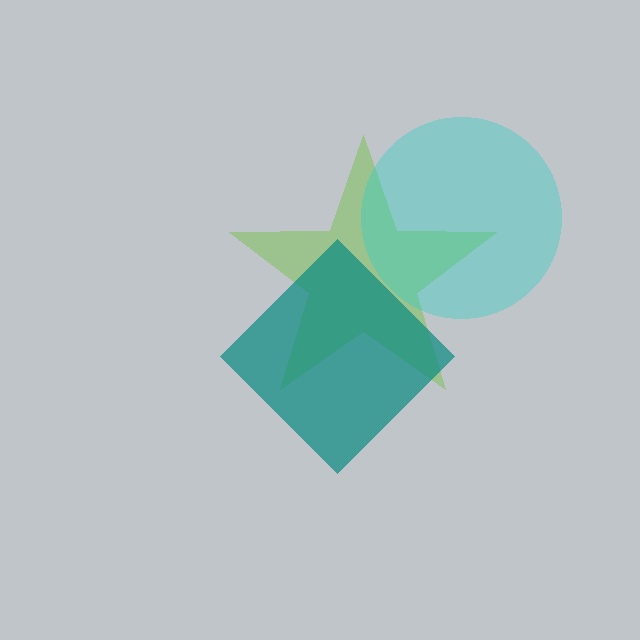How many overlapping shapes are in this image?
There are 3 overlapping shapes in the image.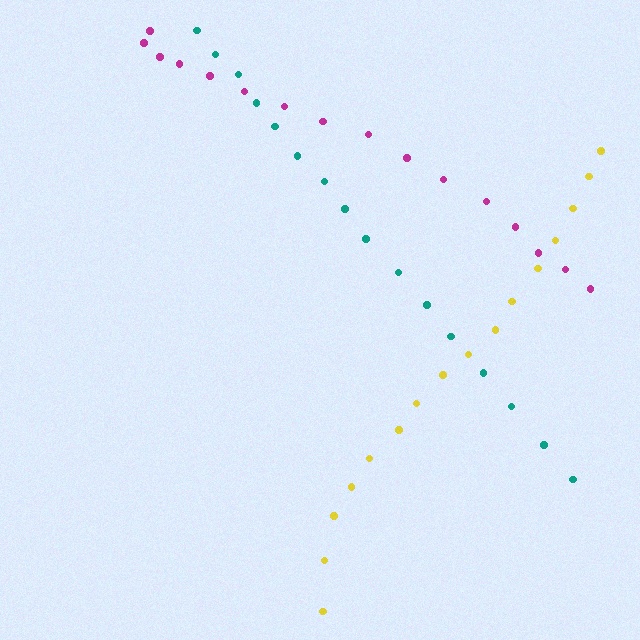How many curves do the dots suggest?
There are 3 distinct paths.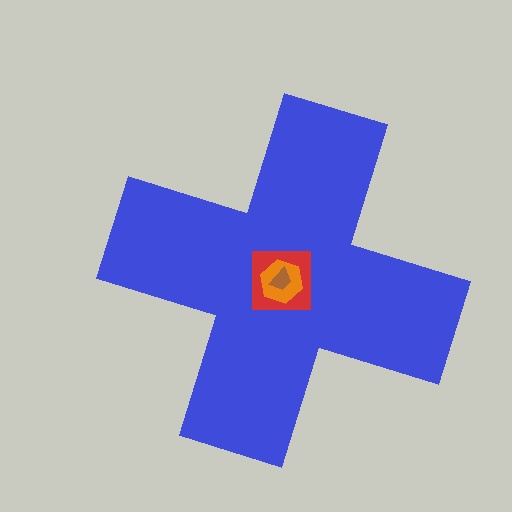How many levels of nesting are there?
4.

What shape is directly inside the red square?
The orange hexagon.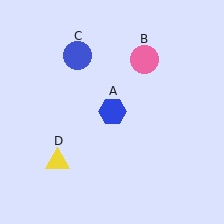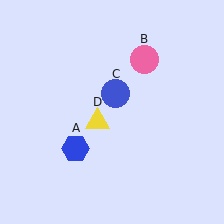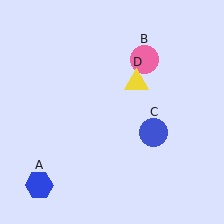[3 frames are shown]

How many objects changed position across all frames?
3 objects changed position: blue hexagon (object A), blue circle (object C), yellow triangle (object D).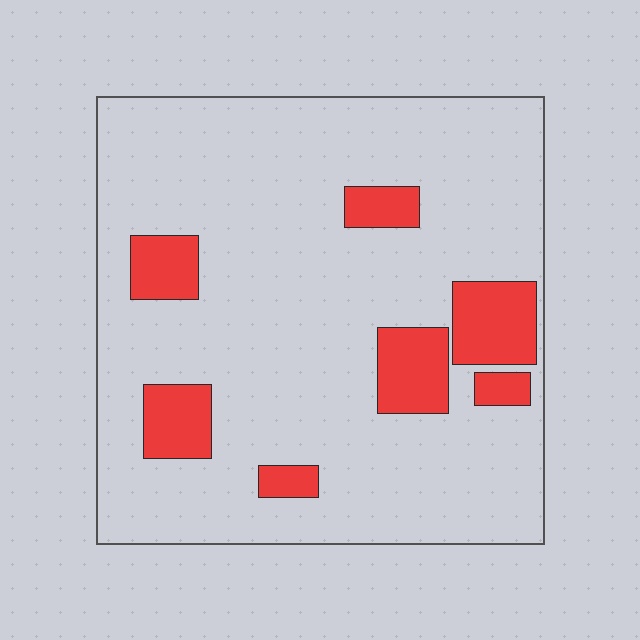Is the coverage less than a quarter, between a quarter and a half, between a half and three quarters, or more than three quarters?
Less than a quarter.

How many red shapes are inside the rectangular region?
7.